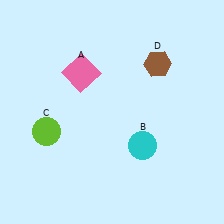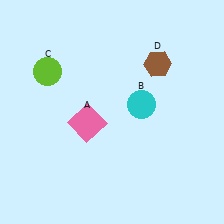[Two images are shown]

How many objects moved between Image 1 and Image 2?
3 objects moved between the two images.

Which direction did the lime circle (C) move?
The lime circle (C) moved up.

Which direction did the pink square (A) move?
The pink square (A) moved down.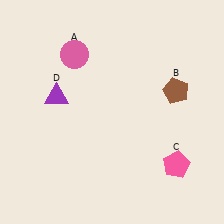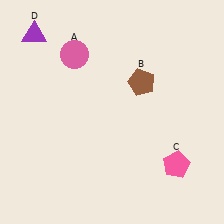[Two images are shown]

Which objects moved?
The objects that moved are: the brown pentagon (B), the purple triangle (D).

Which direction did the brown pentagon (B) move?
The brown pentagon (B) moved left.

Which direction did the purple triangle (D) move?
The purple triangle (D) moved up.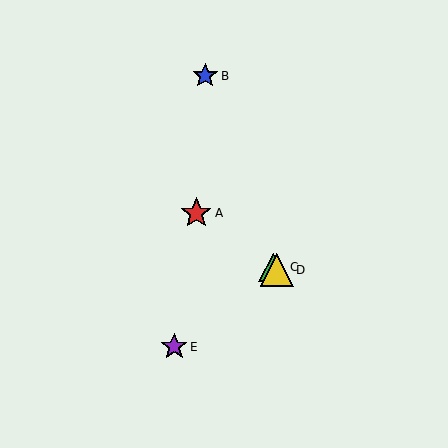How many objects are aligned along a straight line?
3 objects (A, C, D) are aligned along a straight line.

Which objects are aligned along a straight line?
Objects A, C, D are aligned along a straight line.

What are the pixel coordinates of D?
Object D is at (277, 270).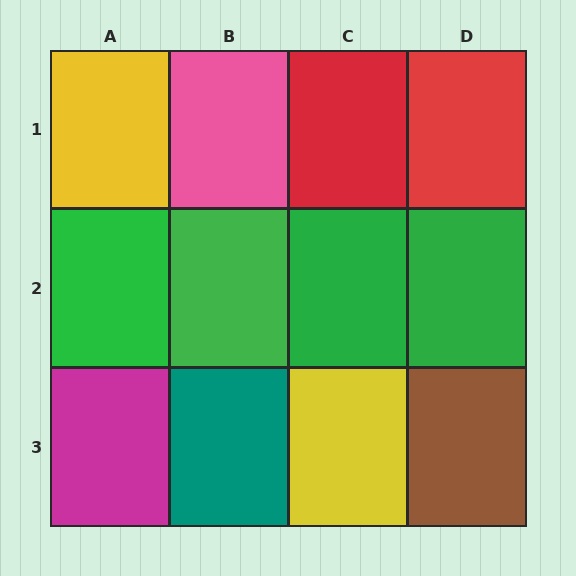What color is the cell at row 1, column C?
Red.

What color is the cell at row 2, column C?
Green.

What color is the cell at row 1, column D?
Red.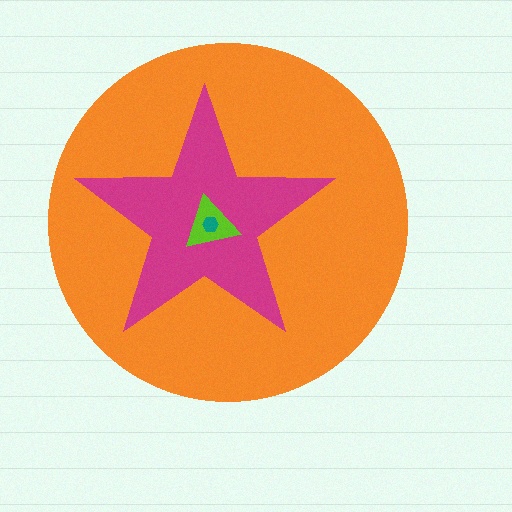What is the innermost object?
The teal hexagon.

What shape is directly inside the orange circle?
The magenta star.